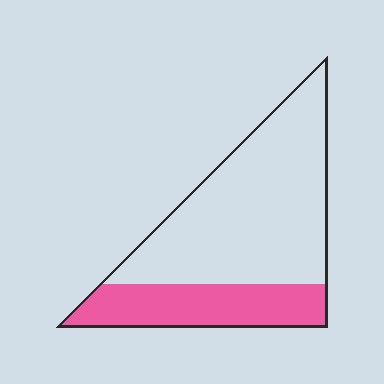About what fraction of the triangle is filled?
About one third (1/3).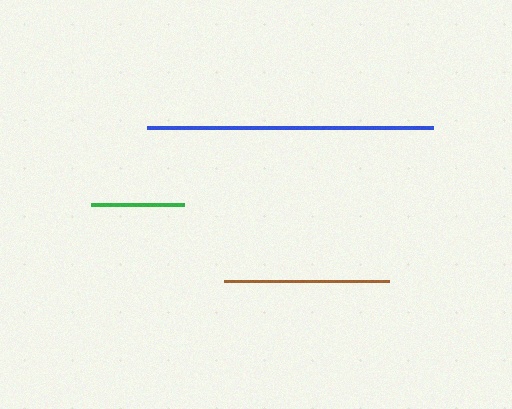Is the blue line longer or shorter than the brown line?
The blue line is longer than the brown line.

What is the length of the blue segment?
The blue segment is approximately 287 pixels long.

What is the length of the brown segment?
The brown segment is approximately 165 pixels long.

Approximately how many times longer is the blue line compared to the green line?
The blue line is approximately 3.1 times the length of the green line.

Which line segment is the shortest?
The green line is the shortest at approximately 93 pixels.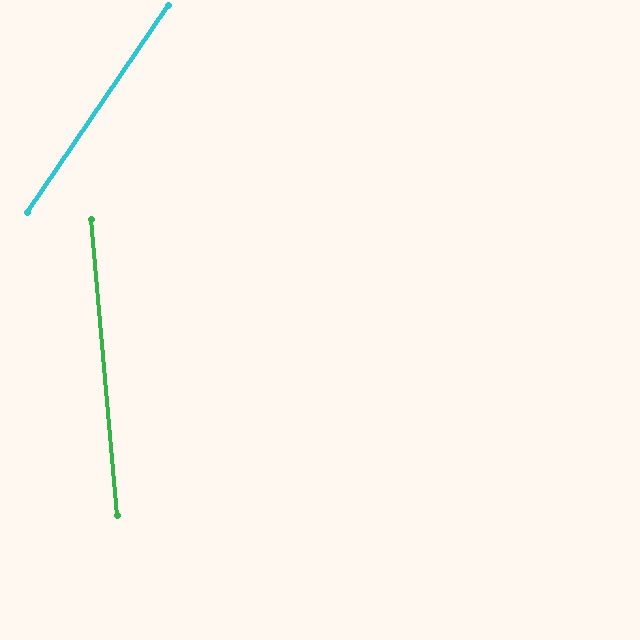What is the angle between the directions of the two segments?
Approximately 39 degrees.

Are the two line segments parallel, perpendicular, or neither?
Neither parallel nor perpendicular — they differ by about 39°.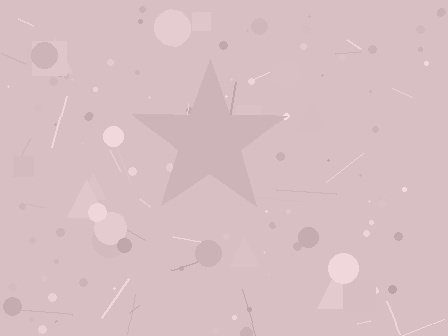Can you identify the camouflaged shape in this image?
The camouflaged shape is a star.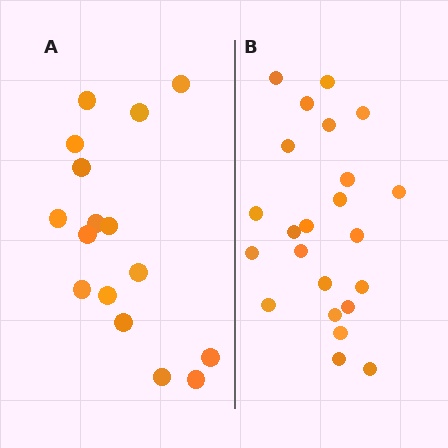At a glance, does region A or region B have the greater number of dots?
Region B (the right region) has more dots.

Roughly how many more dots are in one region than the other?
Region B has roughly 8 or so more dots than region A.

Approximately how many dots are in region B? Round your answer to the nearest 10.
About 20 dots. (The exact count is 23, which rounds to 20.)